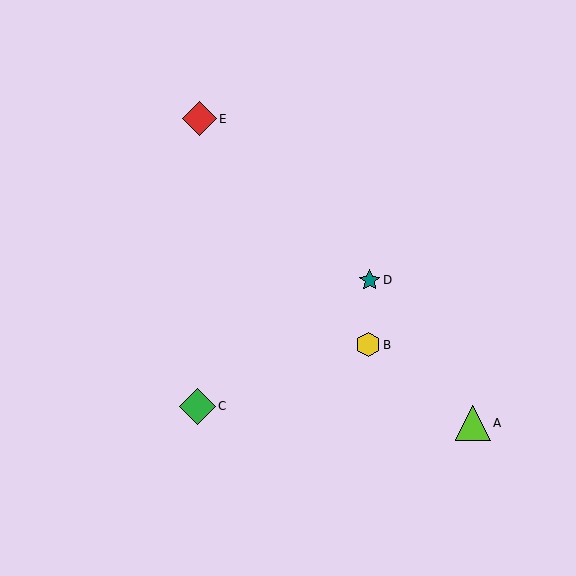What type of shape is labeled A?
Shape A is a lime triangle.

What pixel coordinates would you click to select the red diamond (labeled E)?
Click at (200, 119) to select the red diamond E.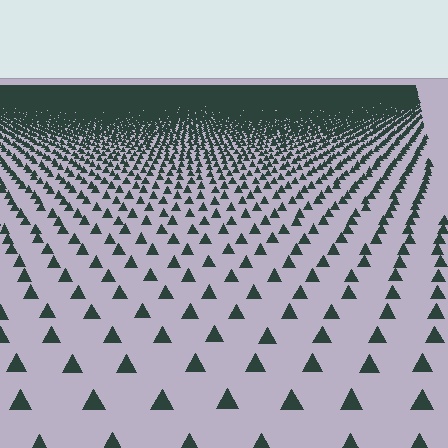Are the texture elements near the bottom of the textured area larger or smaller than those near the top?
Larger. Near the bottom, elements are closer to the viewer and appear at a bigger on-screen size.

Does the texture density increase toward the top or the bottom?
Density increases toward the top.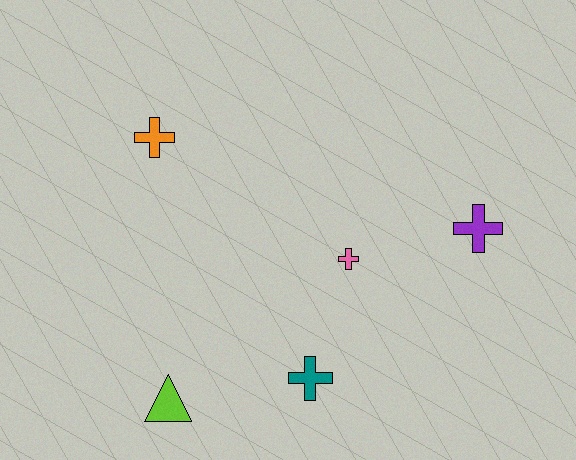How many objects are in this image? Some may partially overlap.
There are 5 objects.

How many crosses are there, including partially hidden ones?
There are 4 crosses.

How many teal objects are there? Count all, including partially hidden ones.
There is 1 teal object.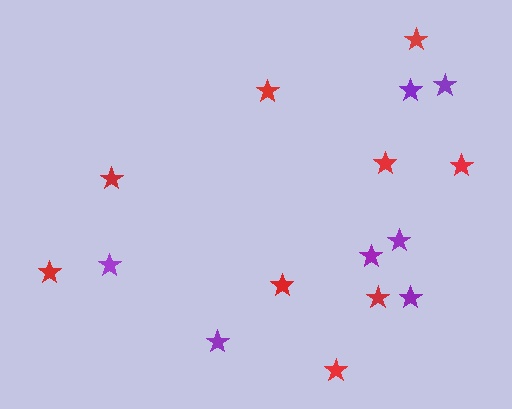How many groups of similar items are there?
There are 2 groups: one group of red stars (9) and one group of purple stars (7).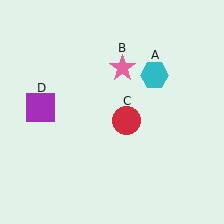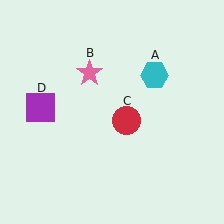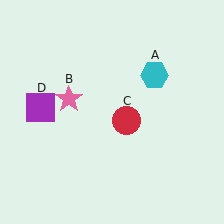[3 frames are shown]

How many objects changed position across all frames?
1 object changed position: pink star (object B).